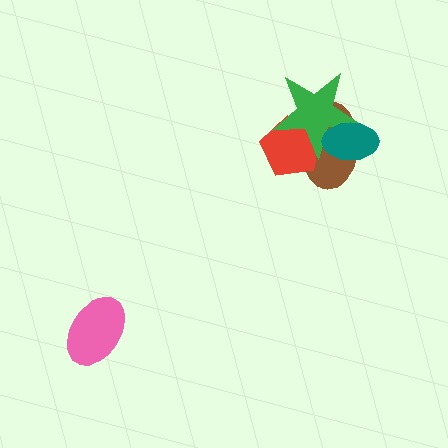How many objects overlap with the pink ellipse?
0 objects overlap with the pink ellipse.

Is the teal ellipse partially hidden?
No, no other shape covers it.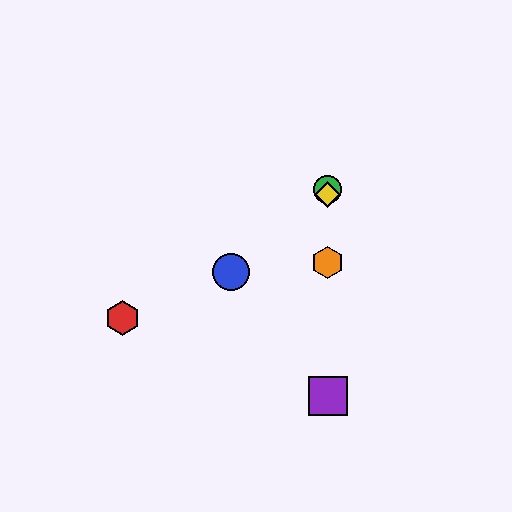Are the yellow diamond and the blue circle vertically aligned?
No, the yellow diamond is at x≈328 and the blue circle is at x≈231.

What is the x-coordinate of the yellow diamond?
The yellow diamond is at x≈328.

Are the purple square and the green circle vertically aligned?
Yes, both are at x≈328.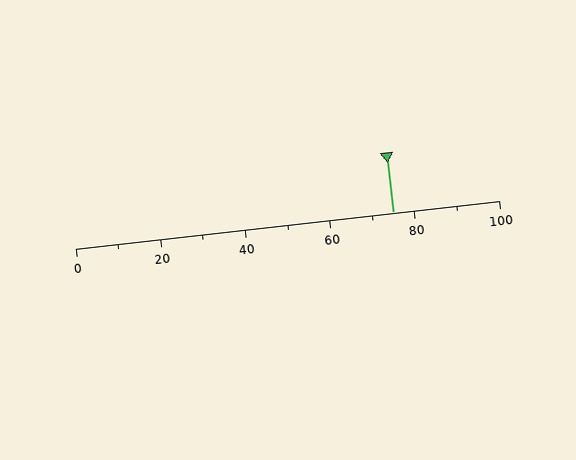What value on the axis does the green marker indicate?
The marker indicates approximately 75.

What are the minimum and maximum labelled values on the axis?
The axis runs from 0 to 100.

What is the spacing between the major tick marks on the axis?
The major ticks are spaced 20 apart.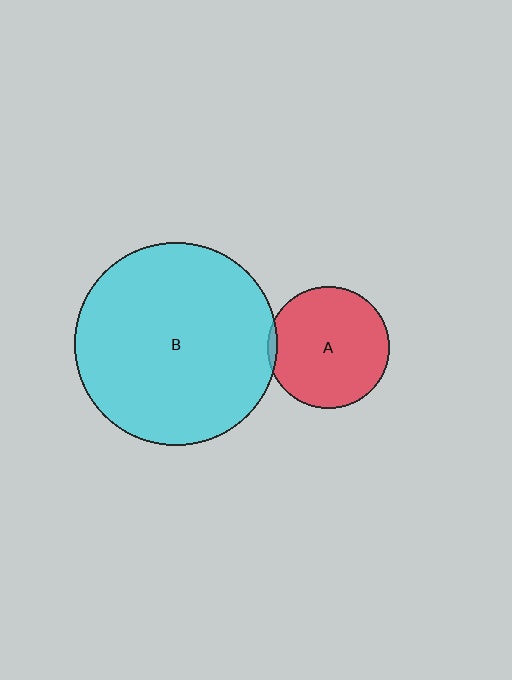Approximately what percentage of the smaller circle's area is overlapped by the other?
Approximately 5%.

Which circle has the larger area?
Circle B (cyan).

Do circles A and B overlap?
Yes.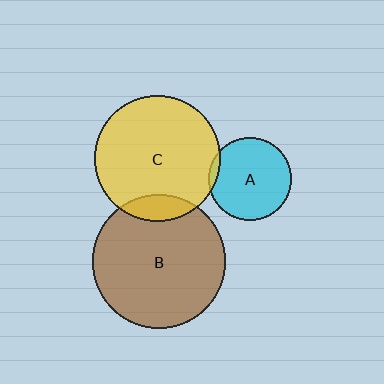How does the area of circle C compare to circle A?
Approximately 2.3 times.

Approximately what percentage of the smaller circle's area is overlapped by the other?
Approximately 5%.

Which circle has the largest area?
Circle B (brown).